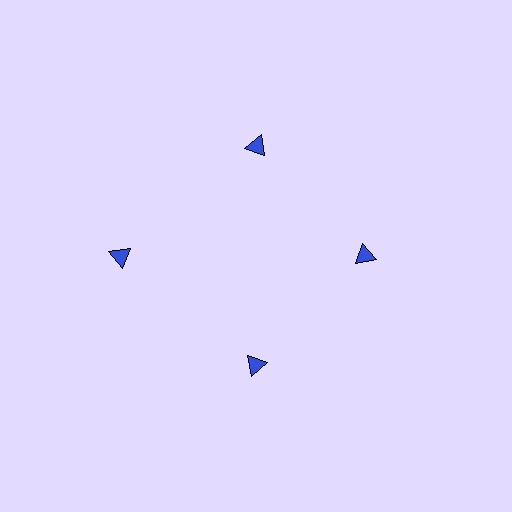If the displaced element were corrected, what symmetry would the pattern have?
It would have 4-fold rotational symmetry — the pattern would map onto itself every 90 degrees.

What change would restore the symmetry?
The symmetry would be restored by moving it inward, back onto the ring so that all 4 triangles sit at equal angles and equal distance from the center.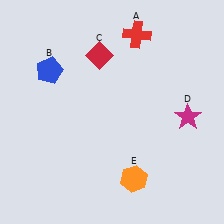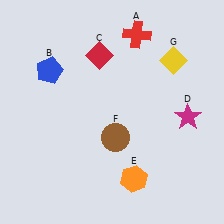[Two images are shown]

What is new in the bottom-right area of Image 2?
A brown circle (F) was added in the bottom-right area of Image 2.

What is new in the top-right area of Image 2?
A yellow diamond (G) was added in the top-right area of Image 2.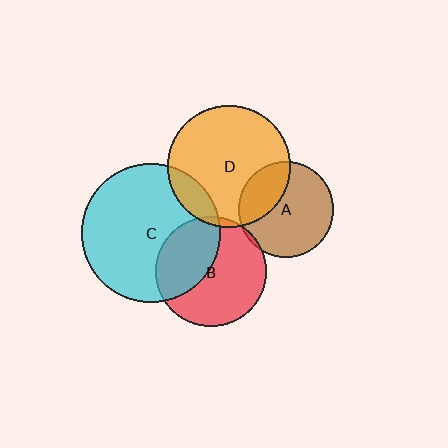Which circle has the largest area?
Circle C (cyan).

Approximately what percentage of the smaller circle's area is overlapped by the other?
Approximately 40%.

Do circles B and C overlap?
Yes.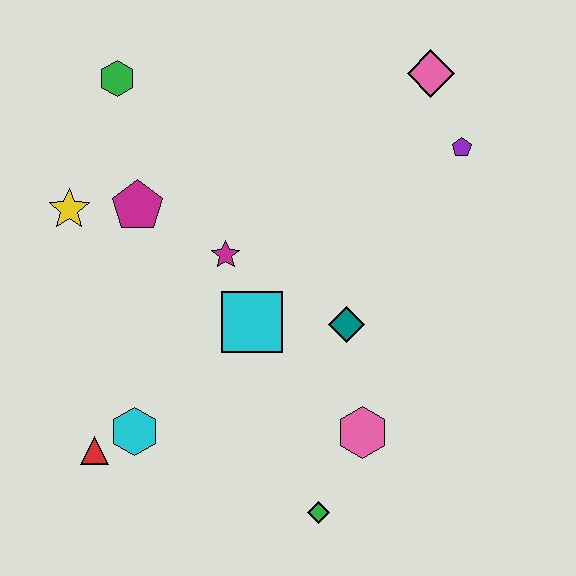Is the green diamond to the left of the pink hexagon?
Yes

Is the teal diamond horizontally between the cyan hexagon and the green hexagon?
No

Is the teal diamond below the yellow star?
Yes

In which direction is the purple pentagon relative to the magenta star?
The purple pentagon is to the right of the magenta star.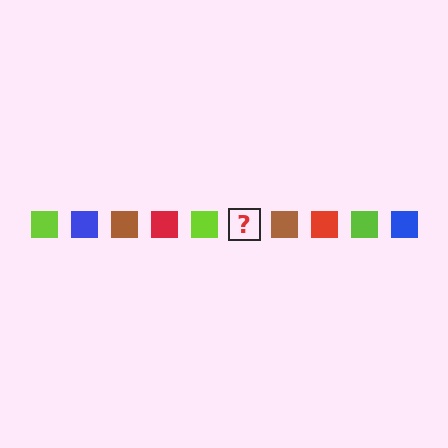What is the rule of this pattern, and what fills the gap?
The rule is that the pattern cycles through lime, blue, brown, red squares. The gap should be filled with a blue square.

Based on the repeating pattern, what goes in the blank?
The blank should be a blue square.